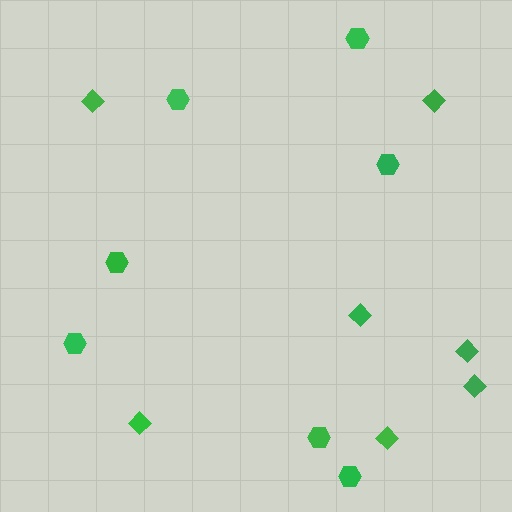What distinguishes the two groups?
There are 2 groups: one group of diamonds (7) and one group of hexagons (7).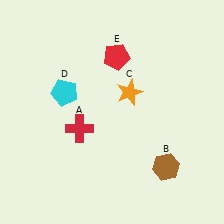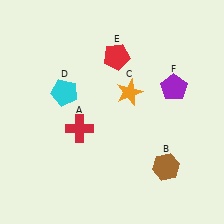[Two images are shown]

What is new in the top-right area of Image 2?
A purple pentagon (F) was added in the top-right area of Image 2.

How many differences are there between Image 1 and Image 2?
There is 1 difference between the two images.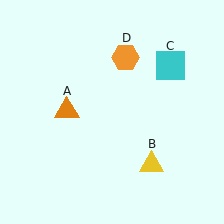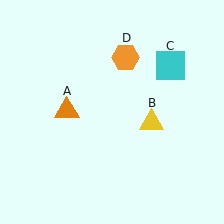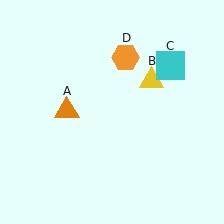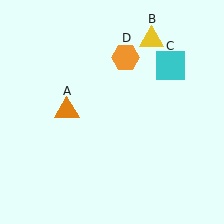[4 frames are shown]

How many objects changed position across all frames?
1 object changed position: yellow triangle (object B).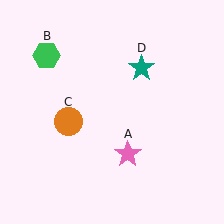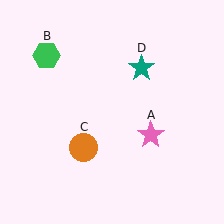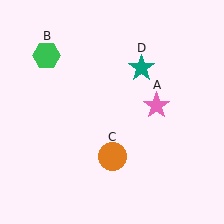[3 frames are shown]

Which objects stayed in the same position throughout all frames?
Green hexagon (object B) and teal star (object D) remained stationary.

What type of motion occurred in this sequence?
The pink star (object A), orange circle (object C) rotated counterclockwise around the center of the scene.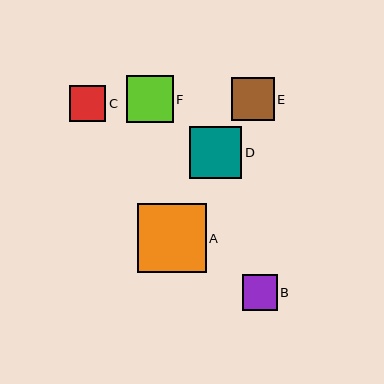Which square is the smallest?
Square B is the smallest with a size of approximately 35 pixels.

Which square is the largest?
Square A is the largest with a size of approximately 69 pixels.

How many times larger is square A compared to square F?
Square A is approximately 1.5 times the size of square F.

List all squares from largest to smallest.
From largest to smallest: A, D, F, E, C, B.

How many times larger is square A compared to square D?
Square A is approximately 1.3 times the size of square D.